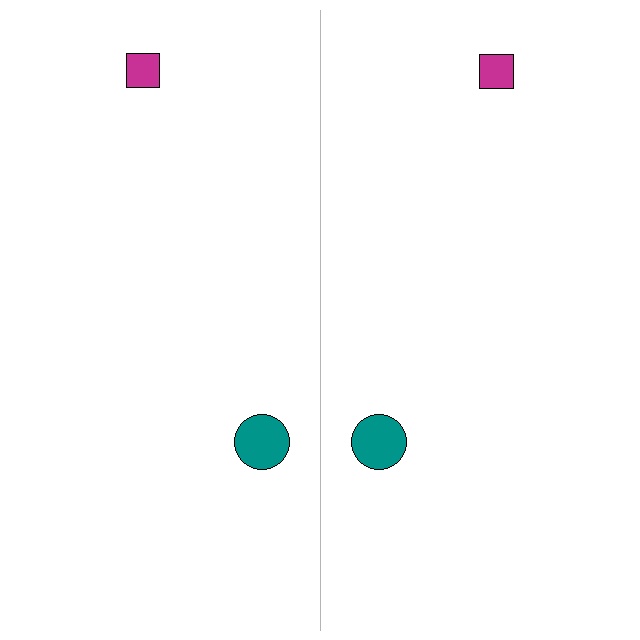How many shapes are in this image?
There are 4 shapes in this image.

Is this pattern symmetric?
Yes, this pattern has bilateral (reflection) symmetry.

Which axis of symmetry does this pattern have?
The pattern has a vertical axis of symmetry running through the center of the image.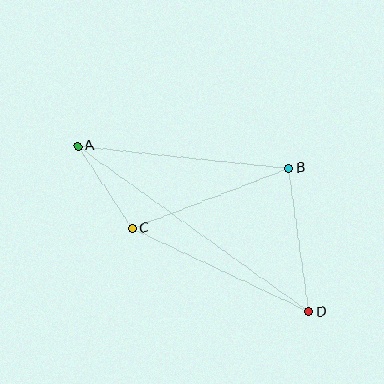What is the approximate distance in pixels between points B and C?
The distance between B and C is approximately 168 pixels.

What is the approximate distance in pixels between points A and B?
The distance between A and B is approximately 212 pixels.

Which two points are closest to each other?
Points A and C are closest to each other.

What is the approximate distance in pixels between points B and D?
The distance between B and D is approximately 145 pixels.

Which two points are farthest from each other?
Points A and D are farthest from each other.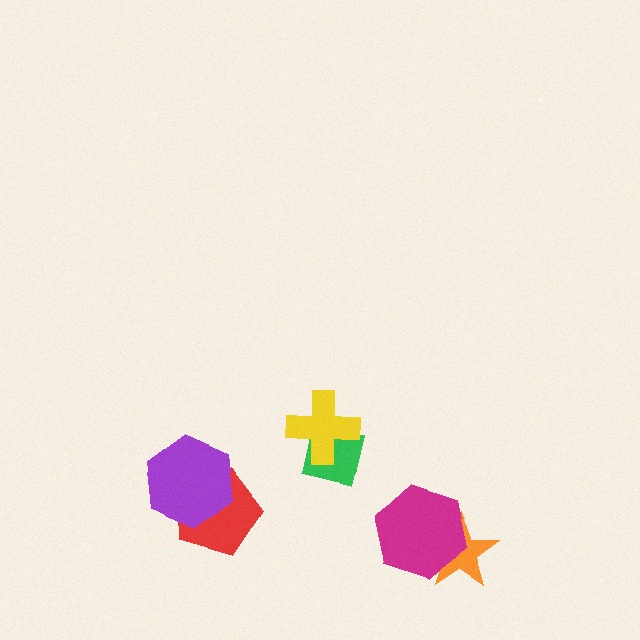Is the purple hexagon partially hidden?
No, no other shape covers it.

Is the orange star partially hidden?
Yes, it is partially covered by another shape.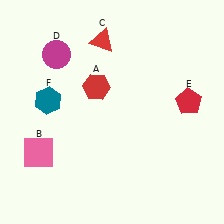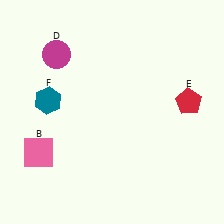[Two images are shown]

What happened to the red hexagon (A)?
The red hexagon (A) was removed in Image 2. It was in the top-left area of Image 1.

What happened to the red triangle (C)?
The red triangle (C) was removed in Image 2. It was in the top-left area of Image 1.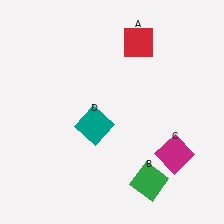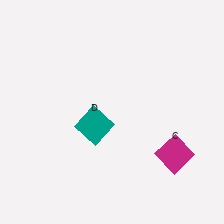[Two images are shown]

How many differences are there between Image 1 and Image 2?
There are 2 differences between the two images.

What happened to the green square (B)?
The green square (B) was removed in Image 2. It was in the bottom-right area of Image 1.